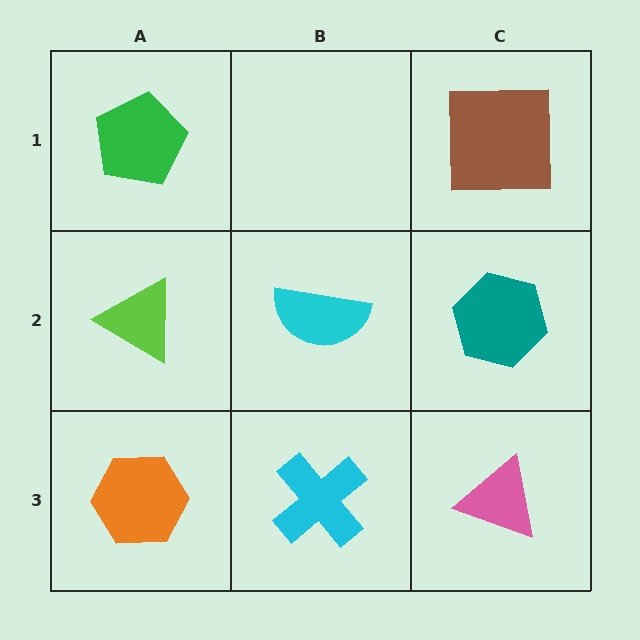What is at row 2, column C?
A teal hexagon.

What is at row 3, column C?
A pink triangle.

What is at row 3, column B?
A cyan cross.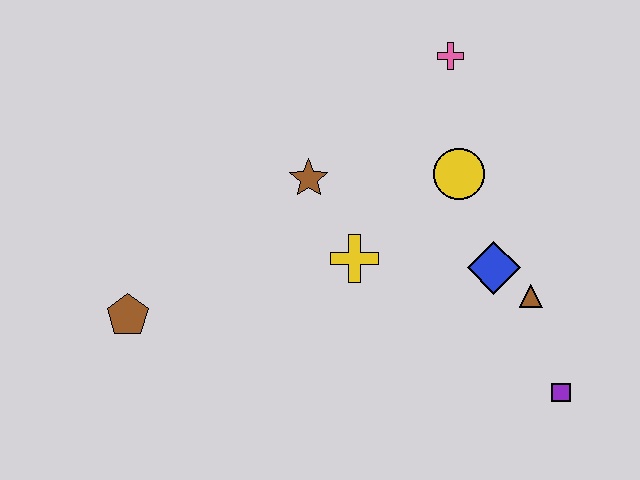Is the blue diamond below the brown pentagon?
No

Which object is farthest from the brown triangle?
The brown pentagon is farthest from the brown triangle.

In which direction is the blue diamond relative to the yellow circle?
The blue diamond is below the yellow circle.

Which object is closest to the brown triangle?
The blue diamond is closest to the brown triangle.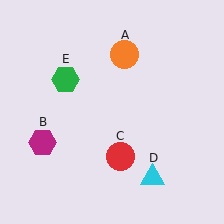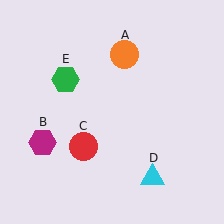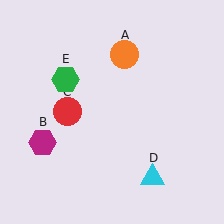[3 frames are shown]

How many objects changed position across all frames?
1 object changed position: red circle (object C).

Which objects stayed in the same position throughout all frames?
Orange circle (object A) and magenta hexagon (object B) and cyan triangle (object D) and green hexagon (object E) remained stationary.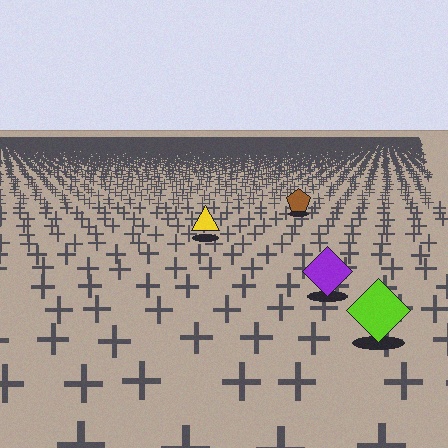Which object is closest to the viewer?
The lime diamond is closest. The texture marks near it are larger and more spread out.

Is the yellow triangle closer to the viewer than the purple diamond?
No. The purple diamond is closer — you can tell from the texture gradient: the ground texture is coarser near it.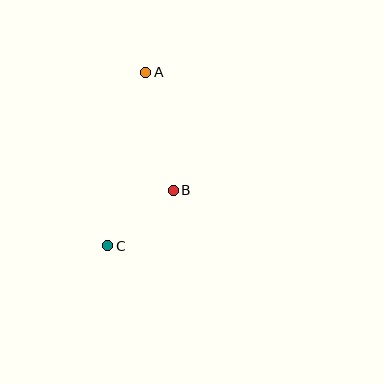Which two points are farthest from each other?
Points A and C are farthest from each other.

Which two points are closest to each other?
Points B and C are closest to each other.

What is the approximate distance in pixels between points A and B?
The distance between A and B is approximately 121 pixels.